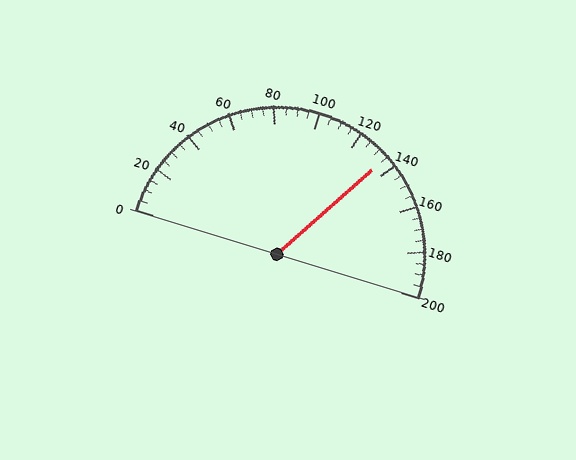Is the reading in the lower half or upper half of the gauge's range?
The reading is in the upper half of the range (0 to 200).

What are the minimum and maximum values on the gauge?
The gauge ranges from 0 to 200.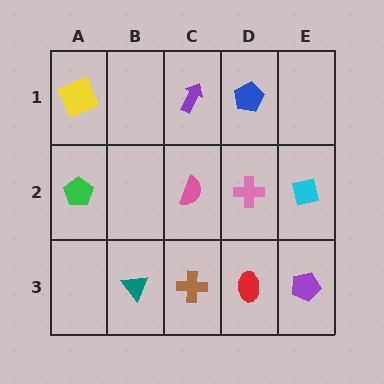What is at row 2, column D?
A pink cross.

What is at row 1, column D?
A blue pentagon.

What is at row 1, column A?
A yellow square.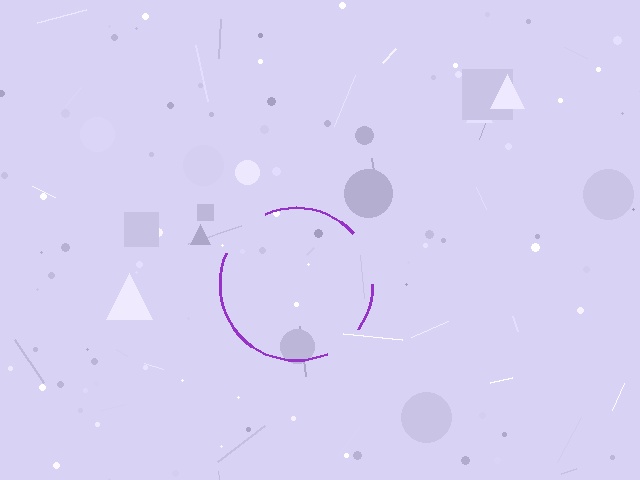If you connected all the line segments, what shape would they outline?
They would outline a circle.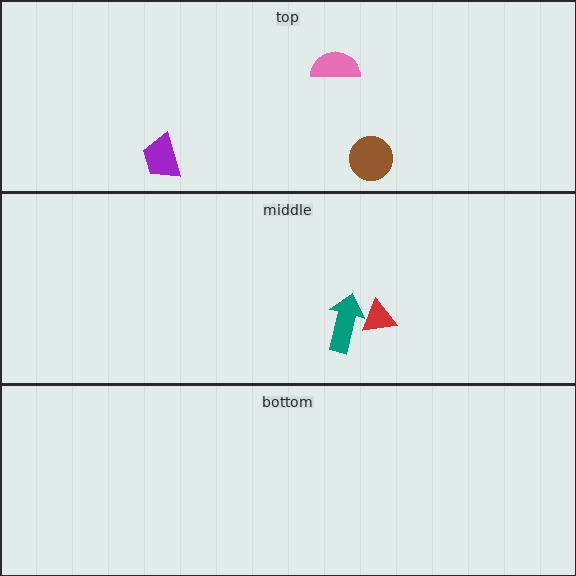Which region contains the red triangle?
The middle region.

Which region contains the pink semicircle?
The top region.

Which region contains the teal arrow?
The middle region.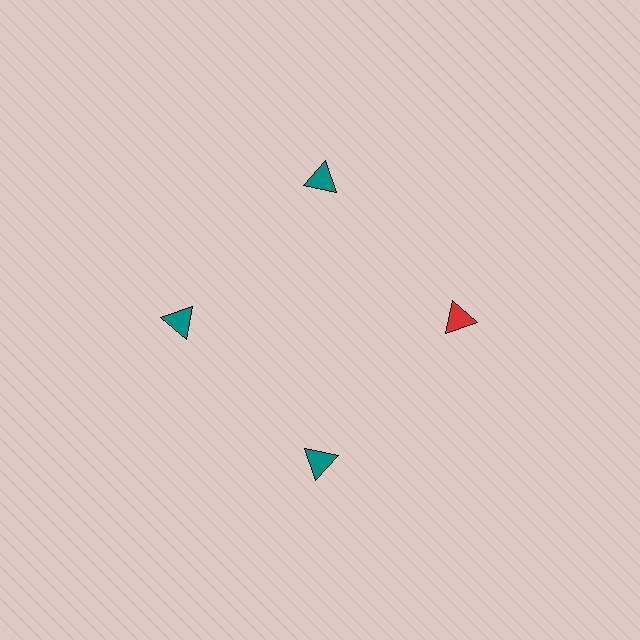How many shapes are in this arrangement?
There are 4 shapes arranged in a ring pattern.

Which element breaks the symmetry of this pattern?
The red triangle at roughly the 3 o'clock position breaks the symmetry. All other shapes are teal triangles.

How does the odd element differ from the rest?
It has a different color: red instead of teal.